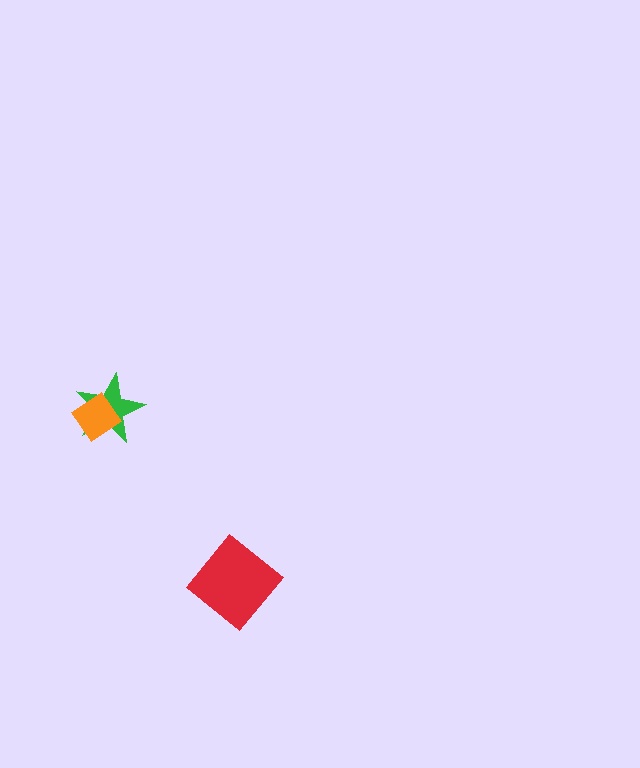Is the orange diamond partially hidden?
No, no other shape covers it.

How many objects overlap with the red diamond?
0 objects overlap with the red diamond.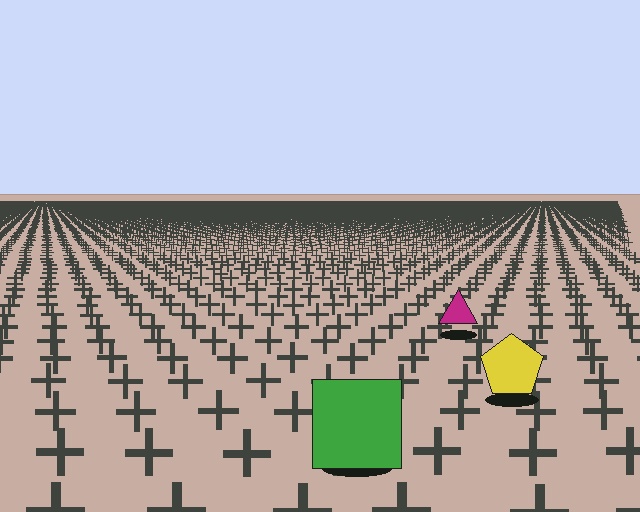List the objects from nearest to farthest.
From nearest to farthest: the green square, the yellow pentagon, the magenta triangle.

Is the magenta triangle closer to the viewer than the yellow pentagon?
No. The yellow pentagon is closer — you can tell from the texture gradient: the ground texture is coarser near it.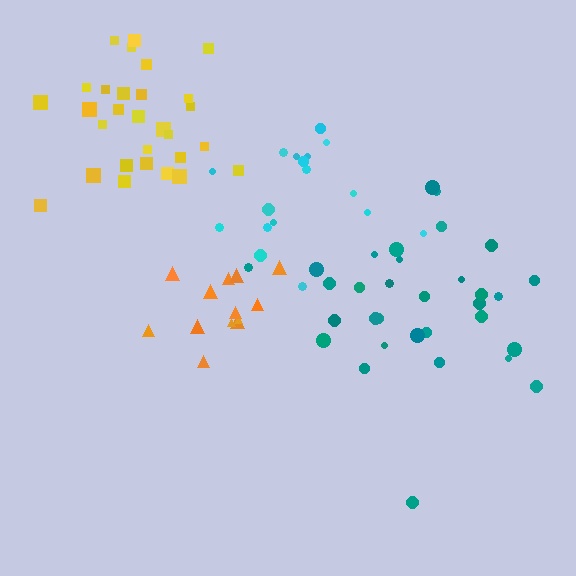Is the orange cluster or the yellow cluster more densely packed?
Orange.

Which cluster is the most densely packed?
Orange.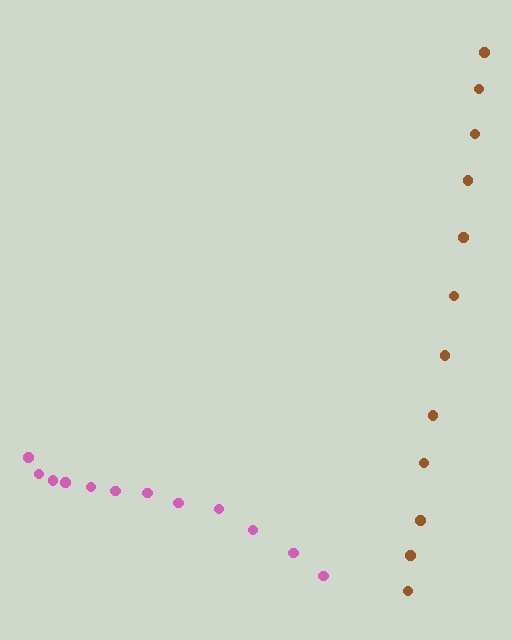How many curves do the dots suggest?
There are 2 distinct paths.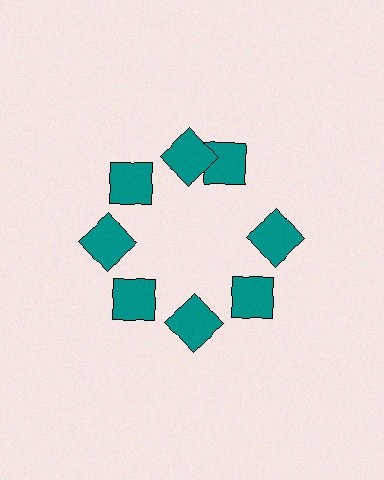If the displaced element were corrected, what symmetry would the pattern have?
It would have 8-fold rotational symmetry — the pattern would map onto itself every 45 degrees.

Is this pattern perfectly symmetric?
No. The 8 teal squares are arranged in a ring, but one element near the 2 o'clock position is rotated out of alignment along the ring, breaking the 8-fold rotational symmetry.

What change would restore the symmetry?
The symmetry would be restored by rotating it back into even spacing with its neighbors so that all 8 squares sit at equal angles and equal distance from the center.